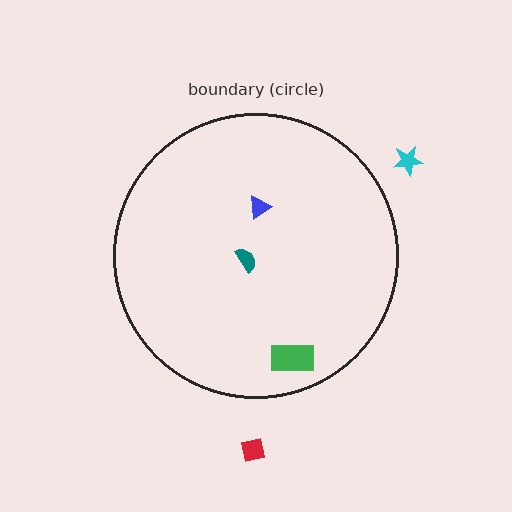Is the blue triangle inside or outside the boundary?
Inside.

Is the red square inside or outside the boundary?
Outside.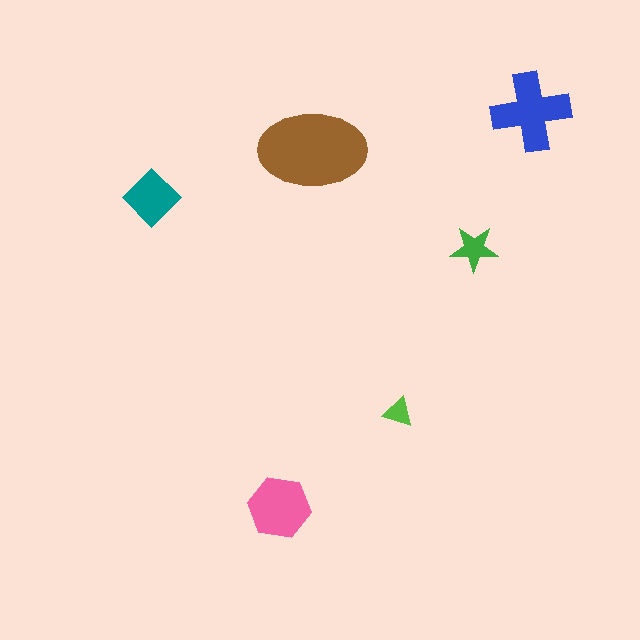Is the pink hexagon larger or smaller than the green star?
Larger.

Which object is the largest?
The brown ellipse.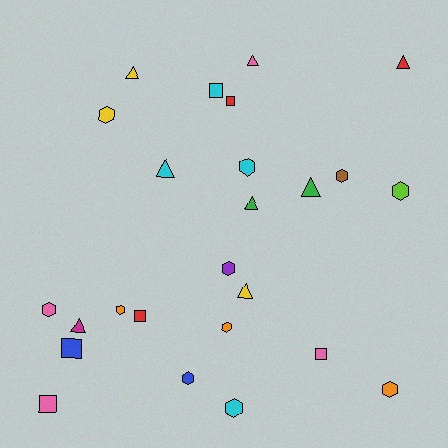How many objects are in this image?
There are 25 objects.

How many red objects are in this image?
There are 3 red objects.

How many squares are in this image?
There are 6 squares.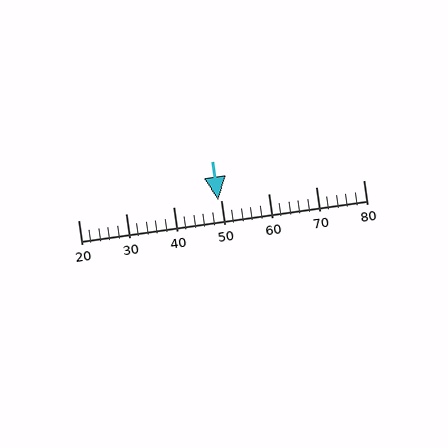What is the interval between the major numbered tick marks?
The major tick marks are spaced 10 units apart.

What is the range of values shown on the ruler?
The ruler shows values from 20 to 80.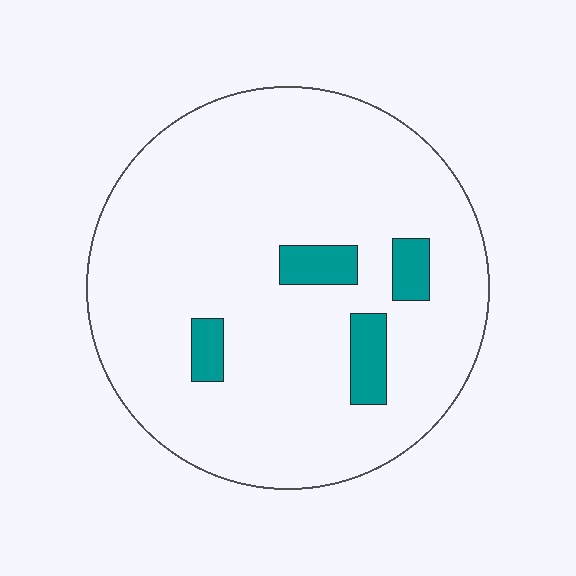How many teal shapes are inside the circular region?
4.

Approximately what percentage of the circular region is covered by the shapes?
Approximately 10%.